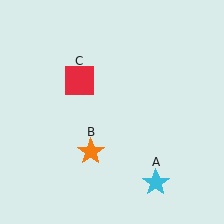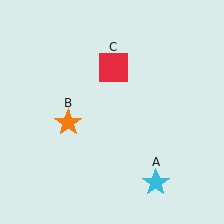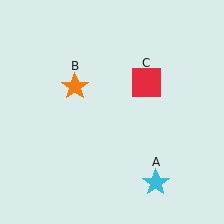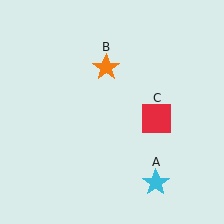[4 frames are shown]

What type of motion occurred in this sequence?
The orange star (object B), red square (object C) rotated clockwise around the center of the scene.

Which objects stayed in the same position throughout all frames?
Cyan star (object A) remained stationary.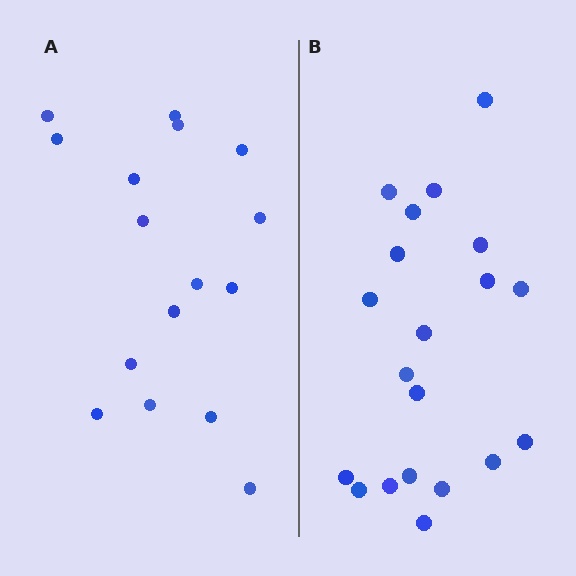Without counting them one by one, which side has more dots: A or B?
Region B (the right region) has more dots.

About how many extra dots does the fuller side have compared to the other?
Region B has about 4 more dots than region A.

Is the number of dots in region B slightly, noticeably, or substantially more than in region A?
Region B has noticeably more, but not dramatically so. The ratio is roughly 1.2 to 1.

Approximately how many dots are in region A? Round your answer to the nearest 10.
About 20 dots. (The exact count is 16, which rounds to 20.)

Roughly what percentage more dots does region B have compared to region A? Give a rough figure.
About 25% more.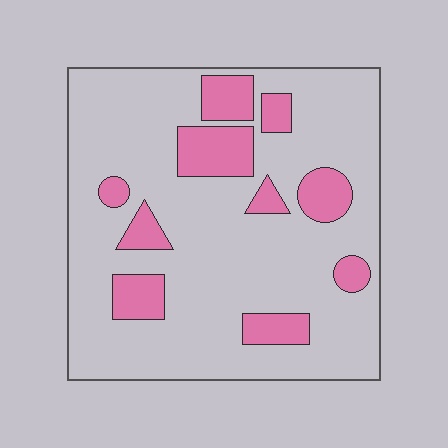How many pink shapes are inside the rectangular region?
10.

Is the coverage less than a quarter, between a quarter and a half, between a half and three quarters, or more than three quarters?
Less than a quarter.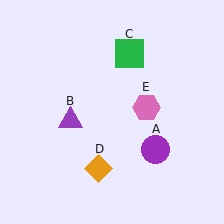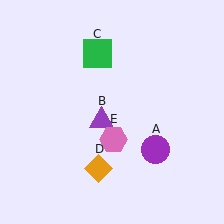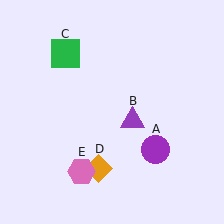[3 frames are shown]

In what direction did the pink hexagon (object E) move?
The pink hexagon (object E) moved down and to the left.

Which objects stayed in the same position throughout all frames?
Purple circle (object A) and orange diamond (object D) remained stationary.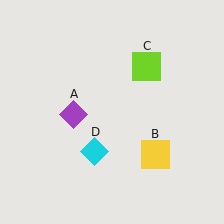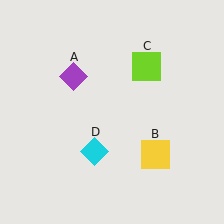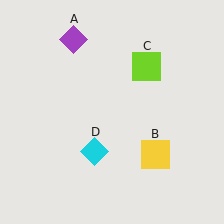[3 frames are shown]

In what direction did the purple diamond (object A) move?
The purple diamond (object A) moved up.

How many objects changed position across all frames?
1 object changed position: purple diamond (object A).